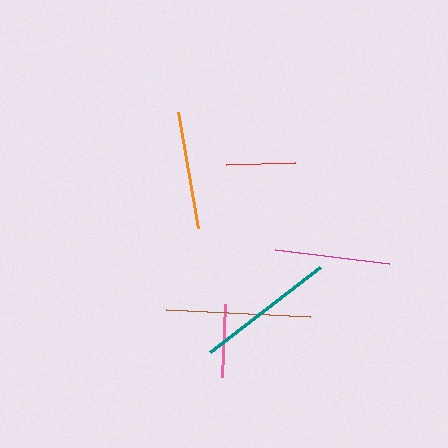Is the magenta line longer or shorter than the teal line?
The teal line is longer than the magenta line.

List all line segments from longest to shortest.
From longest to shortest: brown, teal, orange, magenta, pink, red.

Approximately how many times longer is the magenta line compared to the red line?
The magenta line is approximately 1.7 times the length of the red line.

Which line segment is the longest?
The brown line is the longest at approximately 144 pixels.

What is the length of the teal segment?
The teal segment is approximately 139 pixels long.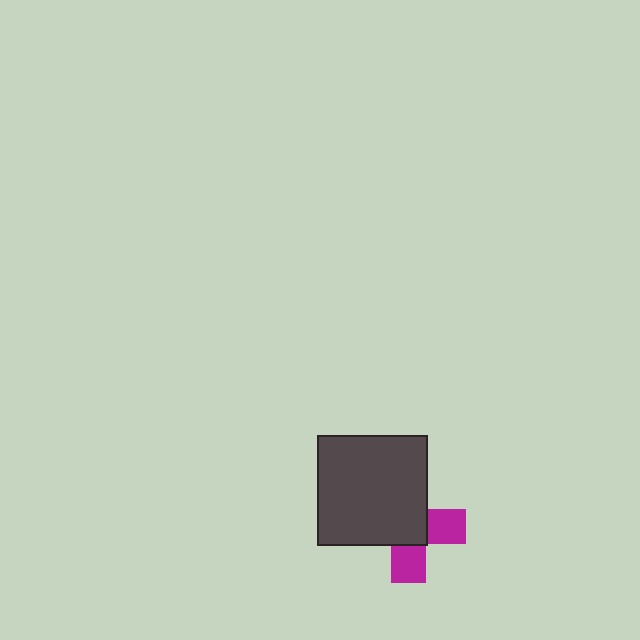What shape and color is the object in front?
The object in front is a dark gray square.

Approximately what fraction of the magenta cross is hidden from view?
Roughly 61% of the magenta cross is hidden behind the dark gray square.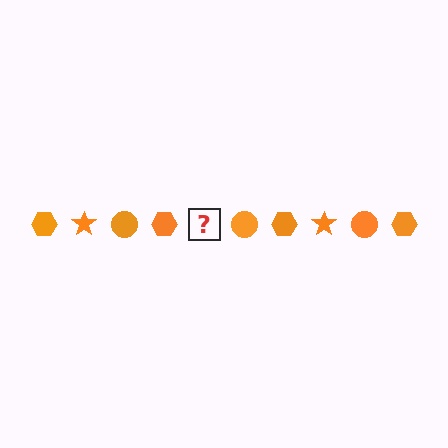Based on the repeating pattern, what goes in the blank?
The blank should be an orange star.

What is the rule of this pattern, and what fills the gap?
The rule is that the pattern cycles through hexagon, star, circle shapes in orange. The gap should be filled with an orange star.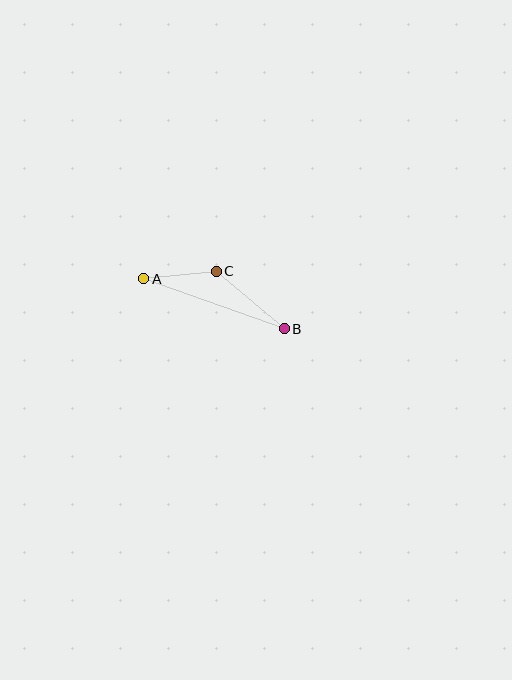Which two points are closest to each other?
Points A and C are closest to each other.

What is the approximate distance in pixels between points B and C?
The distance between B and C is approximately 89 pixels.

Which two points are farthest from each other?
Points A and B are farthest from each other.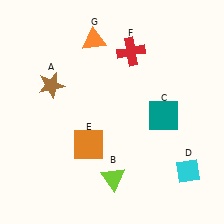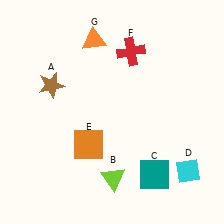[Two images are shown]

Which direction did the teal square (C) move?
The teal square (C) moved down.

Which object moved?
The teal square (C) moved down.